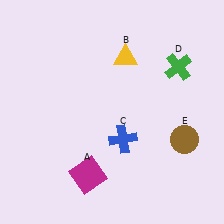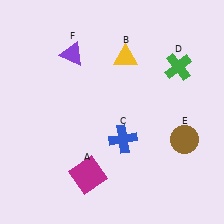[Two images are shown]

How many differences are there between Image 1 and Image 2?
There is 1 difference between the two images.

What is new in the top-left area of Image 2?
A purple triangle (F) was added in the top-left area of Image 2.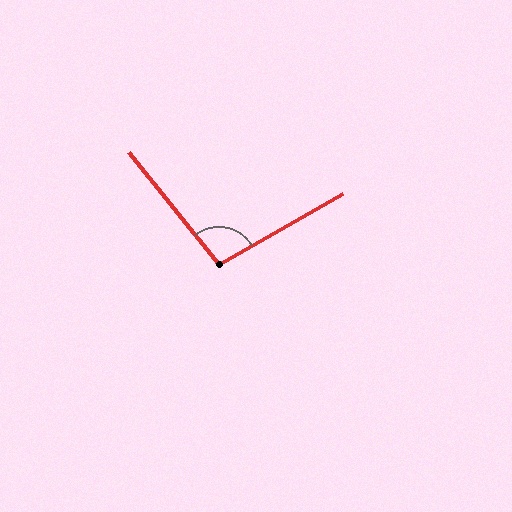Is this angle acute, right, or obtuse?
It is obtuse.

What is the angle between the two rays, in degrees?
Approximately 99 degrees.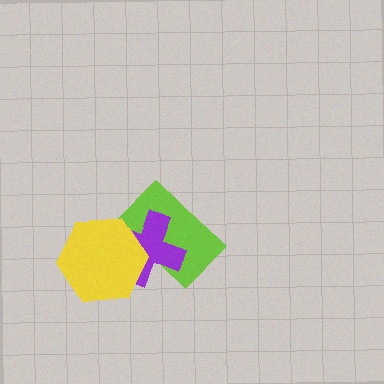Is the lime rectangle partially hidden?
Yes, it is partially covered by another shape.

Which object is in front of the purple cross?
The yellow hexagon is in front of the purple cross.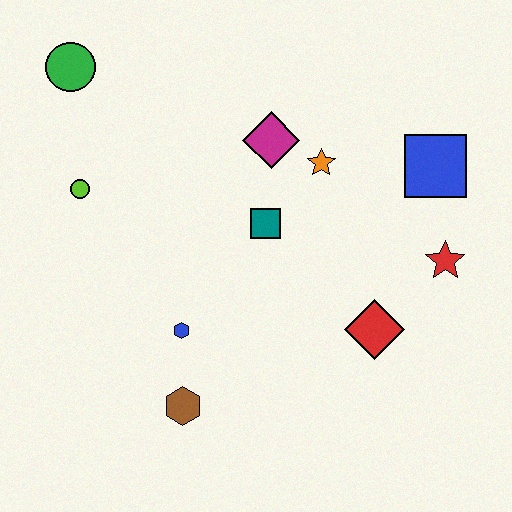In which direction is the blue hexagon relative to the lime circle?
The blue hexagon is below the lime circle.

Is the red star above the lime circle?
No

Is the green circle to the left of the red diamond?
Yes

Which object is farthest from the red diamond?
The green circle is farthest from the red diamond.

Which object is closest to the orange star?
The magenta diamond is closest to the orange star.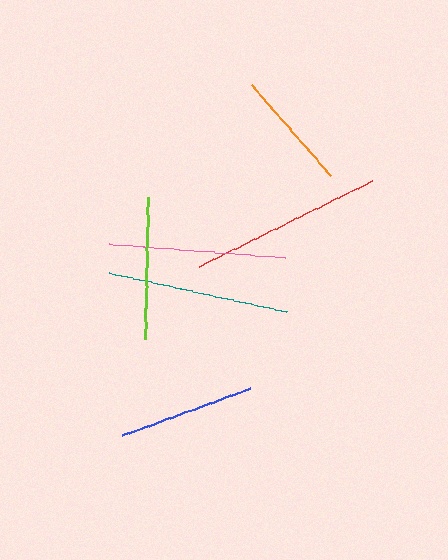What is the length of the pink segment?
The pink segment is approximately 178 pixels long.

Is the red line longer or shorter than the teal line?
The red line is longer than the teal line.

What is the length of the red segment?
The red segment is approximately 193 pixels long.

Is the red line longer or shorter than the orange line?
The red line is longer than the orange line.